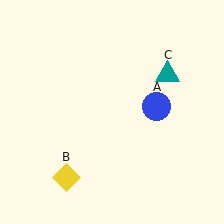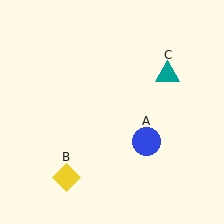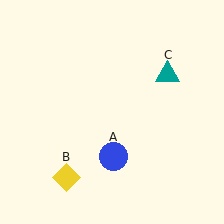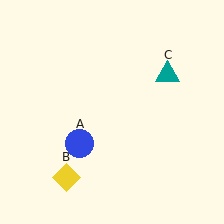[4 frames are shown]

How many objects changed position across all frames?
1 object changed position: blue circle (object A).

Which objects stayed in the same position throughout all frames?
Yellow diamond (object B) and teal triangle (object C) remained stationary.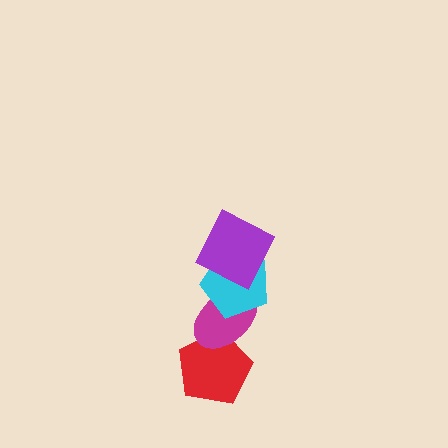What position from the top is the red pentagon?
The red pentagon is 4th from the top.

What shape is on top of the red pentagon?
The magenta ellipse is on top of the red pentagon.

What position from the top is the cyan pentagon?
The cyan pentagon is 2nd from the top.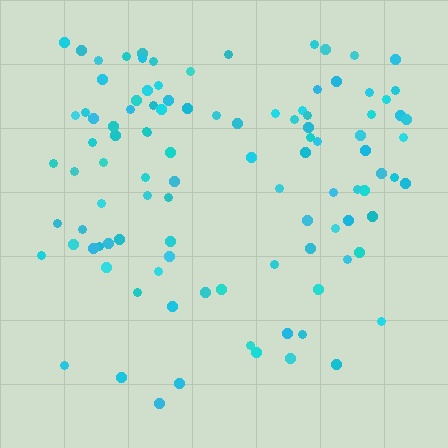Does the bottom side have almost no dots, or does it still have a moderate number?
Still a moderate number, just noticeably fewer than the top.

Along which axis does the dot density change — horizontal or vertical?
Vertical.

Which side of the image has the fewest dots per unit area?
The bottom.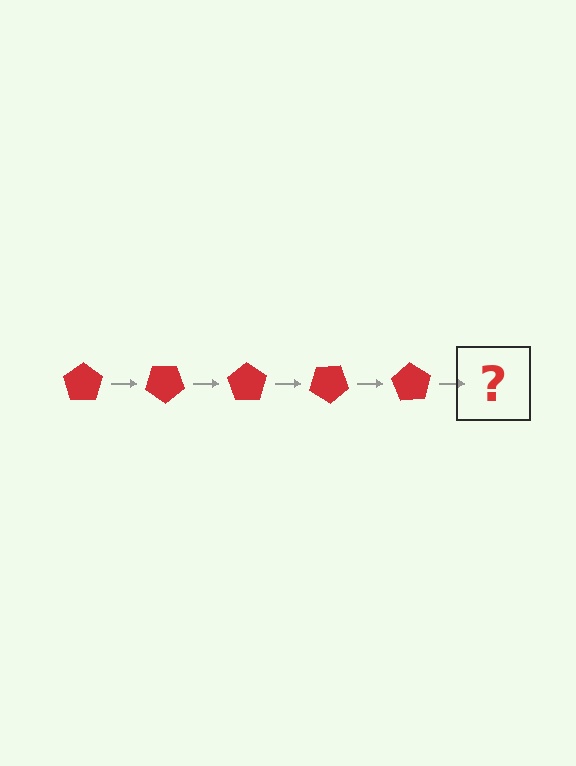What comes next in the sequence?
The next element should be a red pentagon rotated 175 degrees.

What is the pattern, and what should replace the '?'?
The pattern is that the pentagon rotates 35 degrees each step. The '?' should be a red pentagon rotated 175 degrees.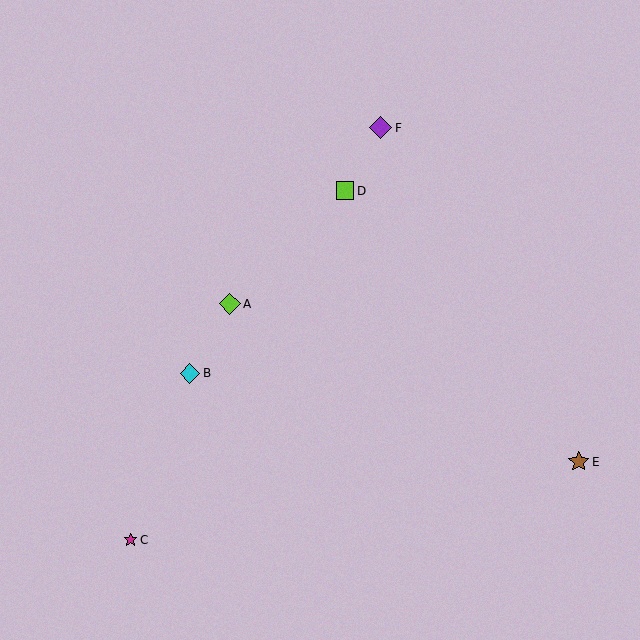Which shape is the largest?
The purple diamond (labeled F) is the largest.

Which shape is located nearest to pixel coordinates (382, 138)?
The purple diamond (labeled F) at (380, 128) is nearest to that location.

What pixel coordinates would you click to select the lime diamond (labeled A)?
Click at (230, 304) to select the lime diamond A.